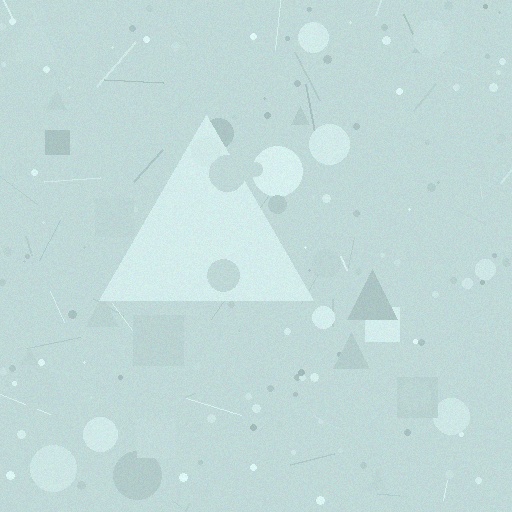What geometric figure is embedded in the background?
A triangle is embedded in the background.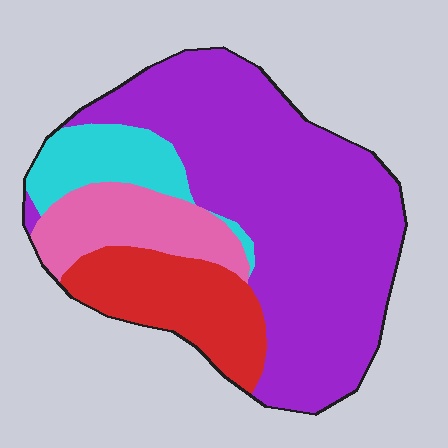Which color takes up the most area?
Purple, at roughly 60%.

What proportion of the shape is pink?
Pink takes up about one eighth (1/8) of the shape.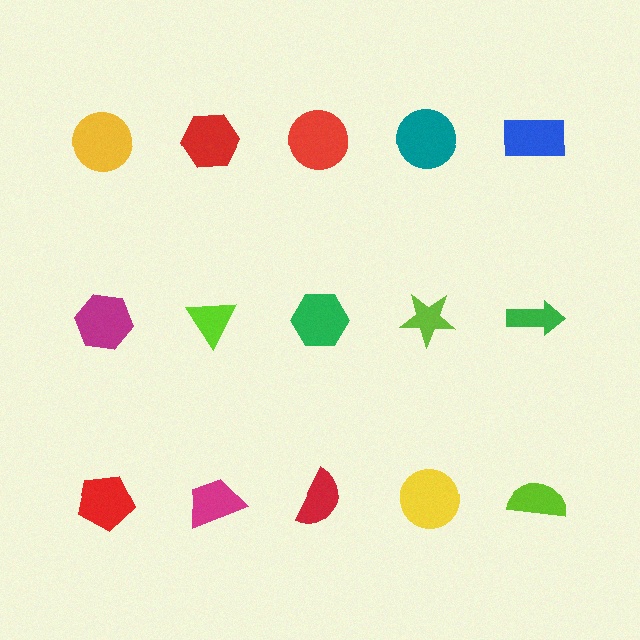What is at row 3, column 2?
A magenta trapezoid.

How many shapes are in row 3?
5 shapes.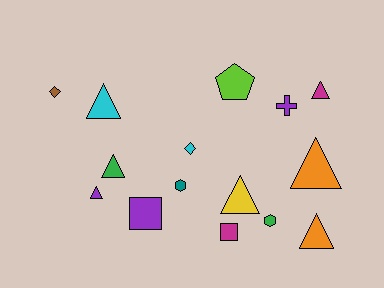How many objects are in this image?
There are 15 objects.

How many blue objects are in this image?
There are no blue objects.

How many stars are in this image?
There are no stars.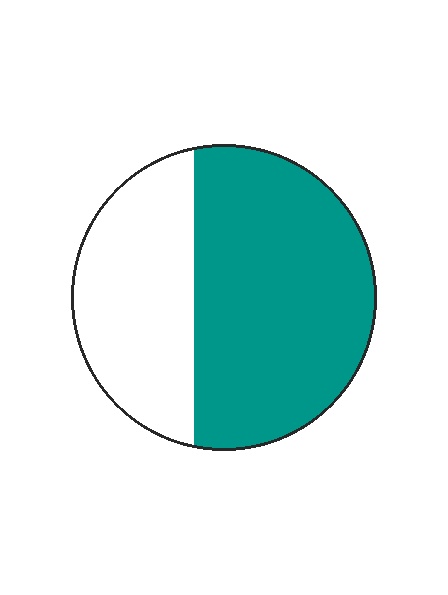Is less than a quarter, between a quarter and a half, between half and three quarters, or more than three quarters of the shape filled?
Between half and three quarters.